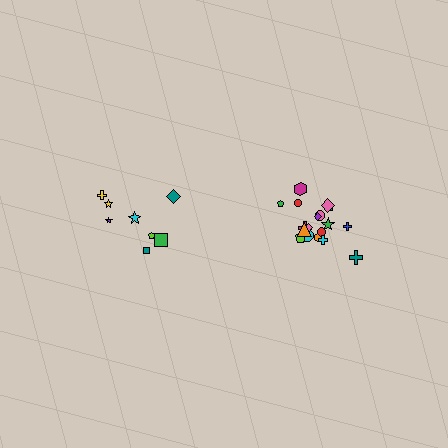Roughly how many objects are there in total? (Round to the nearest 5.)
Roughly 25 objects in total.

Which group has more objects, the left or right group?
The right group.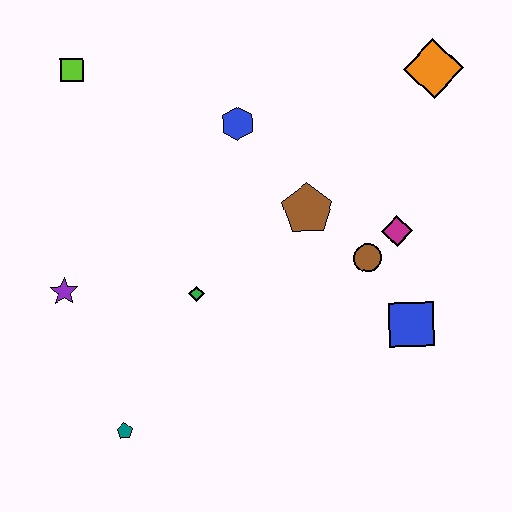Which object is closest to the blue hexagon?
The brown pentagon is closest to the blue hexagon.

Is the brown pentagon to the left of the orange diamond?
Yes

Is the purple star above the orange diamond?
No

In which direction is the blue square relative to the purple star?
The blue square is to the right of the purple star.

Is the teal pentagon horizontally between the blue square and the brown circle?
No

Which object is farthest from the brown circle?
The lime square is farthest from the brown circle.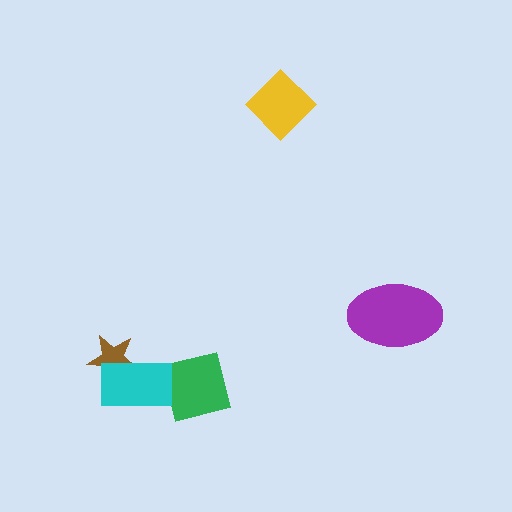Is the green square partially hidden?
No, no other shape covers it.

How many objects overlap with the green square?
0 objects overlap with the green square.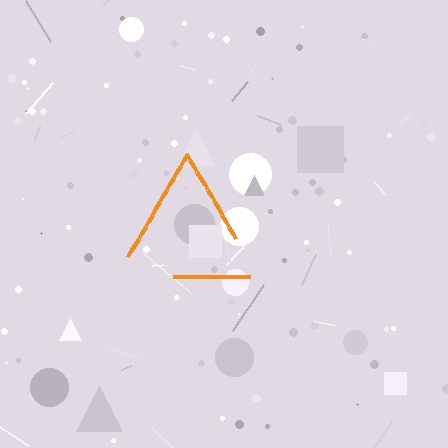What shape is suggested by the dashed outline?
The dashed outline suggests a triangle.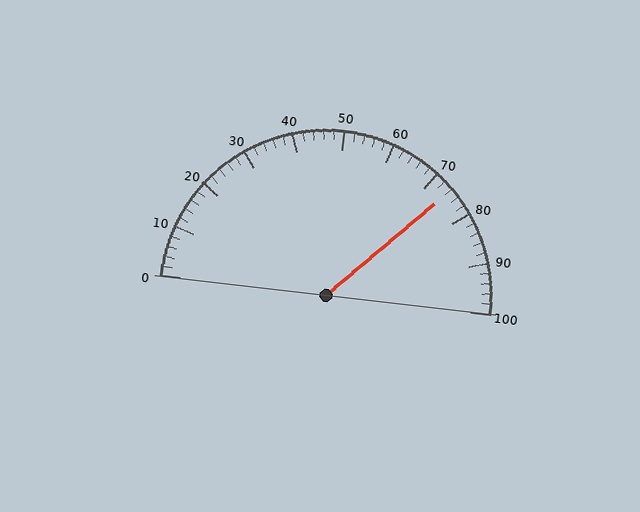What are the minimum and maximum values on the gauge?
The gauge ranges from 0 to 100.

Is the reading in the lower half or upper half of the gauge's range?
The reading is in the upper half of the range (0 to 100).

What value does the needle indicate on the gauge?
The needle indicates approximately 74.